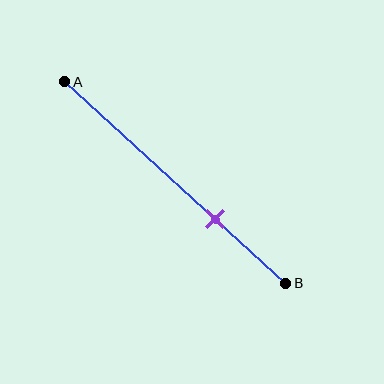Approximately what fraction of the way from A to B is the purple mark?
The purple mark is approximately 70% of the way from A to B.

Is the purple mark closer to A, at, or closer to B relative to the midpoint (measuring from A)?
The purple mark is closer to point B than the midpoint of segment AB.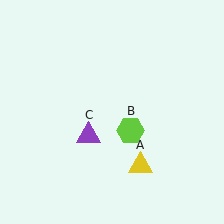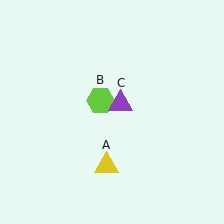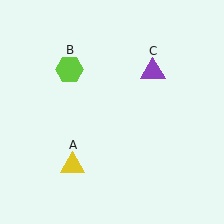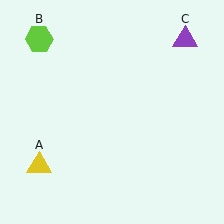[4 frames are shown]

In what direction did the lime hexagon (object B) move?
The lime hexagon (object B) moved up and to the left.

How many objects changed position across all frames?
3 objects changed position: yellow triangle (object A), lime hexagon (object B), purple triangle (object C).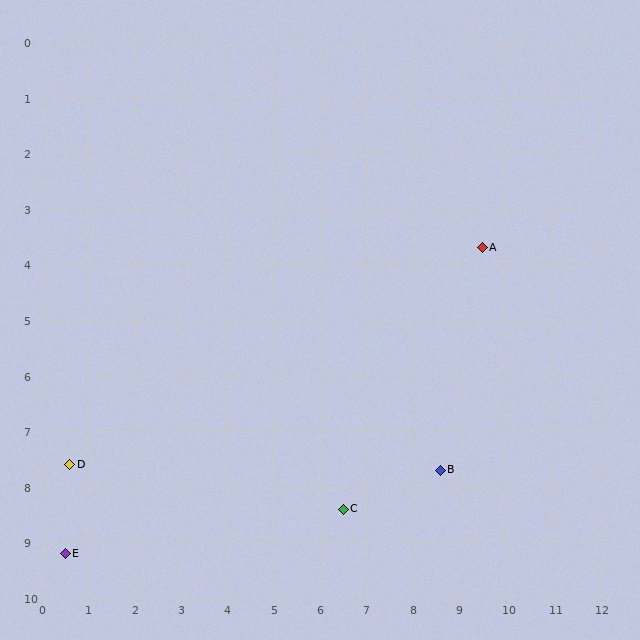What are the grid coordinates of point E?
Point E is at approximately (0.5, 9.2).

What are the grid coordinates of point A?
Point A is at approximately (9.5, 3.7).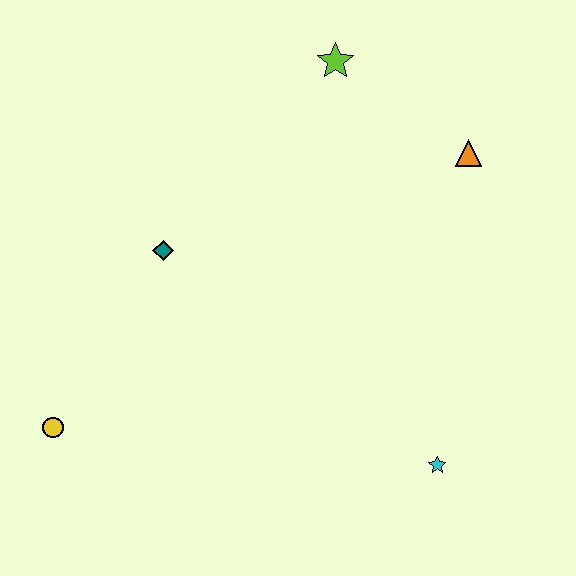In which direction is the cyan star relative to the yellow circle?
The cyan star is to the right of the yellow circle.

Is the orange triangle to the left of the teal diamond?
No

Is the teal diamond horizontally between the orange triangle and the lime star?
No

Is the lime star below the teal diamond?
No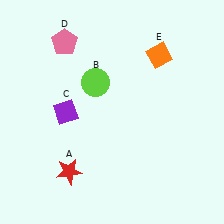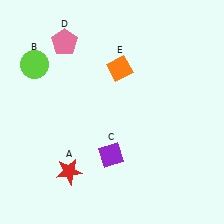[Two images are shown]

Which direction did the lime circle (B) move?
The lime circle (B) moved left.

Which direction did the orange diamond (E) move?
The orange diamond (E) moved left.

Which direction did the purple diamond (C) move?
The purple diamond (C) moved right.